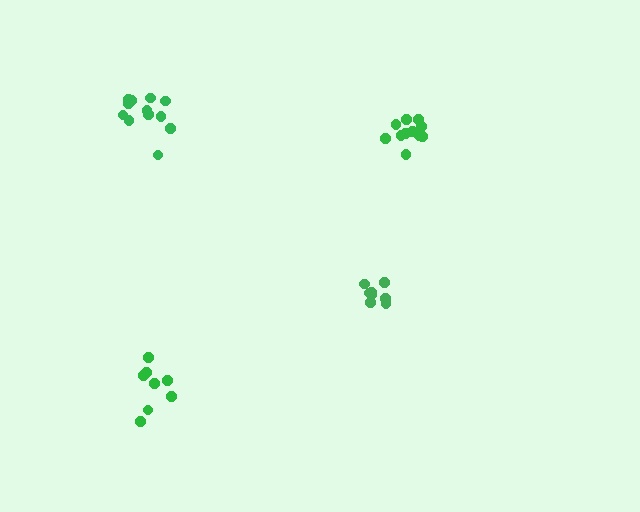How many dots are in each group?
Group 1: 12 dots, Group 2: 11 dots, Group 3: 8 dots, Group 4: 8 dots (39 total).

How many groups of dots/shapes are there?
There are 4 groups.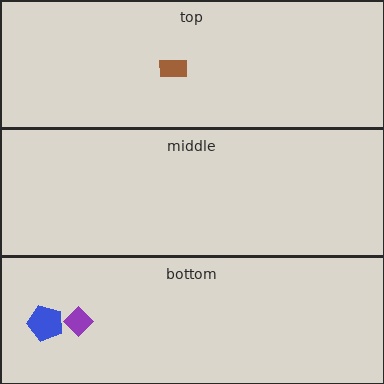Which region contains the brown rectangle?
The top region.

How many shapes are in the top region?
1.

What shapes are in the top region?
The brown rectangle.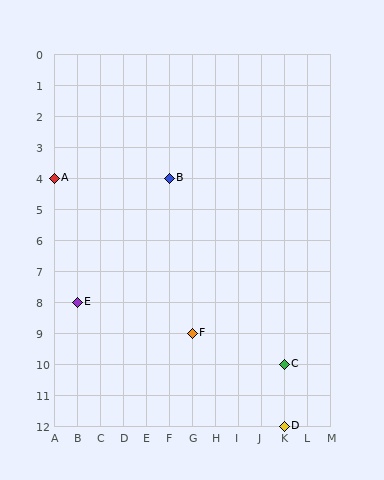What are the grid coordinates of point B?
Point B is at grid coordinates (F, 4).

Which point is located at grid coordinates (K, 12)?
Point D is at (K, 12).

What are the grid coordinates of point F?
Point F is at grid coordinates (G, 9).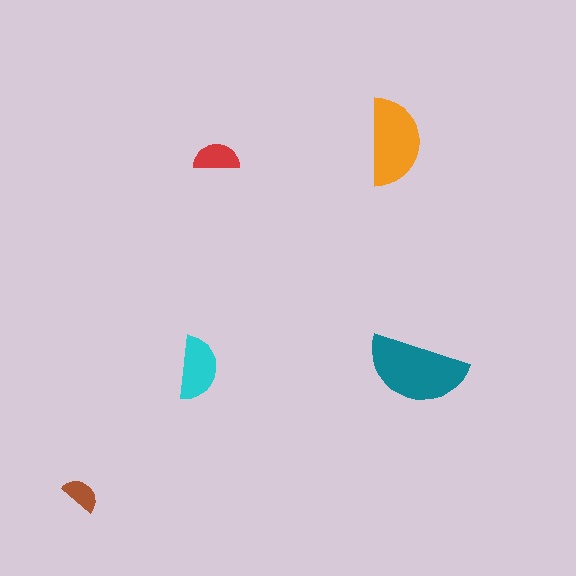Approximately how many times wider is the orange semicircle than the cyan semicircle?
About 1.5 times wider.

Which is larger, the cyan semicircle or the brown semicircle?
The cyan one.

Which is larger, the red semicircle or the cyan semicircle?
The cyan one.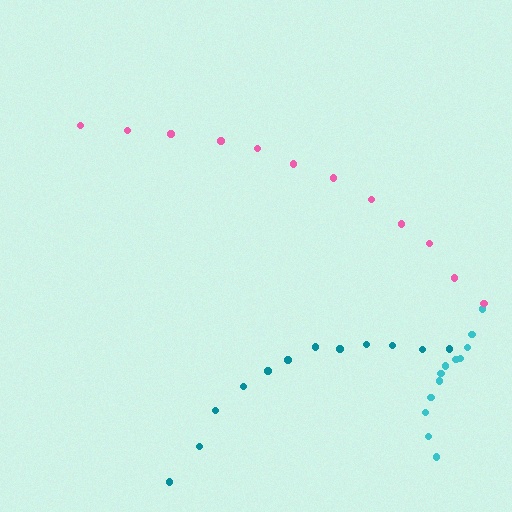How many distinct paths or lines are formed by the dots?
There are 3 distinct paths.